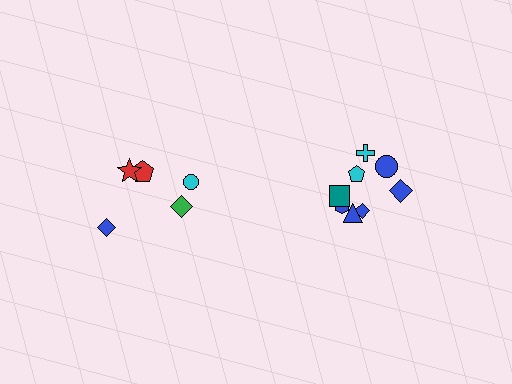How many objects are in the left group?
There are 5 objects.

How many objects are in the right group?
There are 8 objects.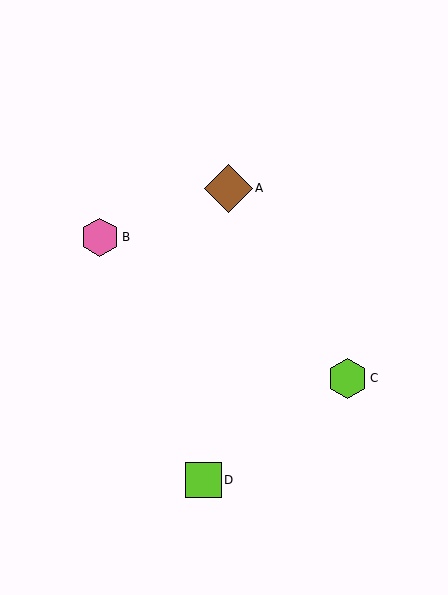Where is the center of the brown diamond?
The center of the brown diamond is at (228, 189).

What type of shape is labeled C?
Shape C is a lime hexagon.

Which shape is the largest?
The brown diamond (labeled A) is the largest.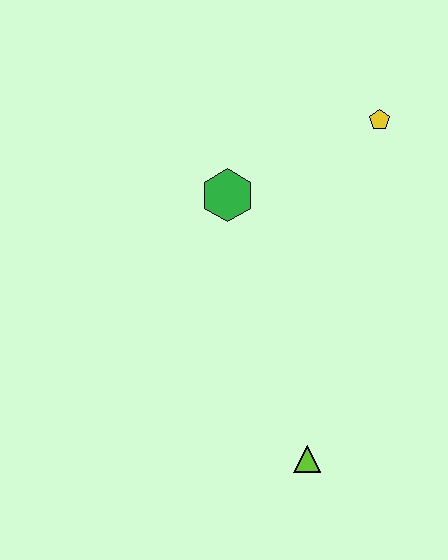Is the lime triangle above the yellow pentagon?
No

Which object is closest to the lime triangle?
The green hexagon is closest to the lime triangle.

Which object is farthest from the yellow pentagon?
The lime triangle is farthest from the yellow pentagon.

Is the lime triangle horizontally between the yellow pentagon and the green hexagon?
Yes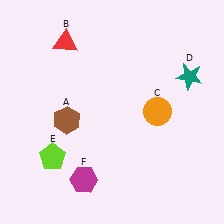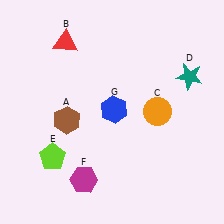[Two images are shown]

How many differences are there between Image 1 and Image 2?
There is 1 difference between the two images.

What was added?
A blue hexagon (G) was added in Image 2.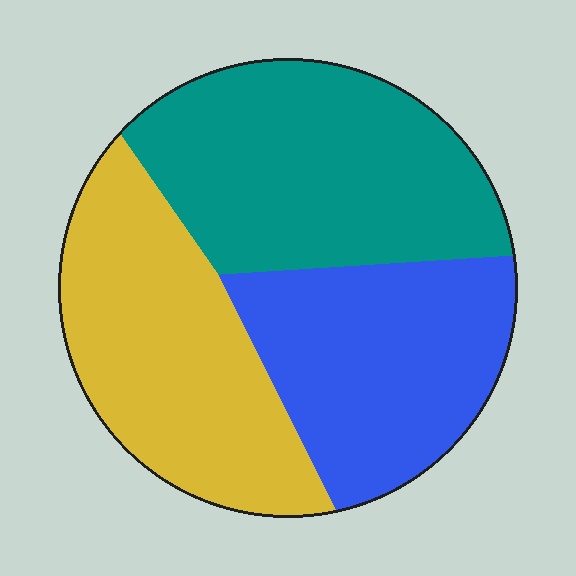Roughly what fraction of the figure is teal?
Teal takes up about three eighths (3/8) of the figure.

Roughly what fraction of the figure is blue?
Blue covers about 30% of the figure.